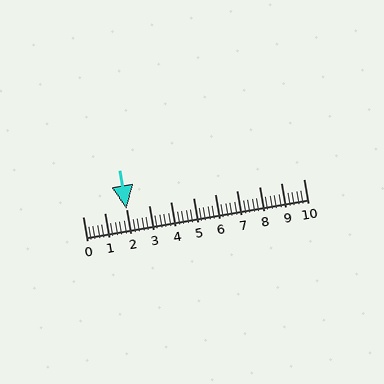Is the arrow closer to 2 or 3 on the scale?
The arrow is closer to 2.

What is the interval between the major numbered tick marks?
The major tick marks are spaced 1 units apart.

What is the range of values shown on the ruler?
The ruler shows values from 0 to 10.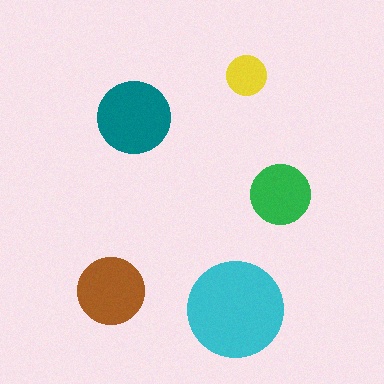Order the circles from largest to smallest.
the cyan one, the teal one, the brown one, the green one, the yellow one.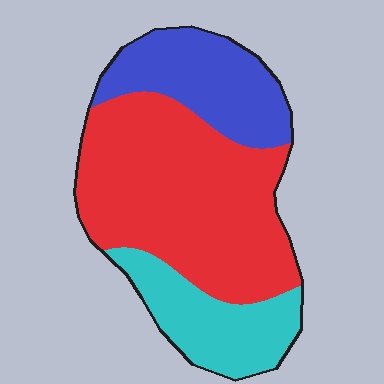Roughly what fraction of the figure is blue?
Blue covers roughly 25% of the figure.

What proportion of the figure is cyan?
Cyan covers 21% of the figure.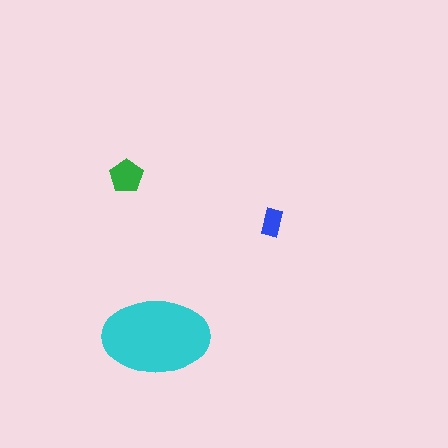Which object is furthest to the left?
The green pentagon is leftmost.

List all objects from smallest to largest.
The blue rectangle, the green pentagon, the cyan ellipse.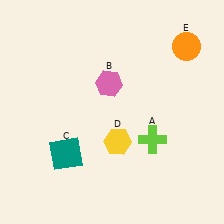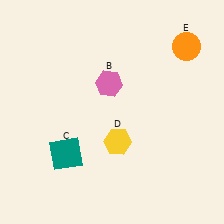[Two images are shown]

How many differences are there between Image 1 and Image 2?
There is 1 difference between the two images.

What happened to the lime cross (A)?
The lime cross (A) was removed in Image 2. It was in the bottom-right area of Image 1.